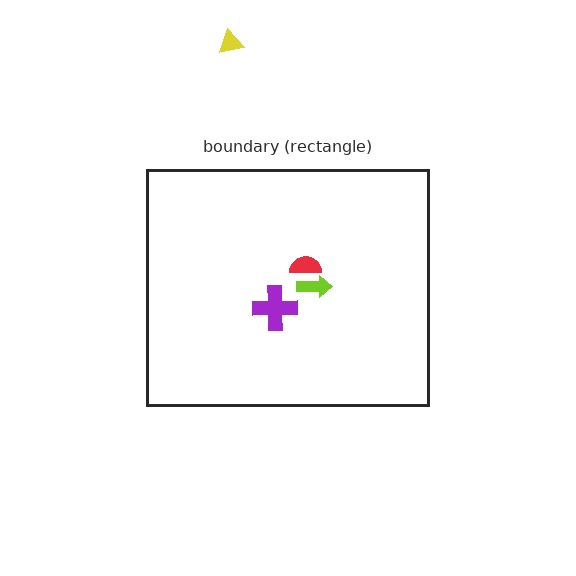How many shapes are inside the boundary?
3 inside, 1 outside.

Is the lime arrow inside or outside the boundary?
Inside.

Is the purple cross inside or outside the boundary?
Inside.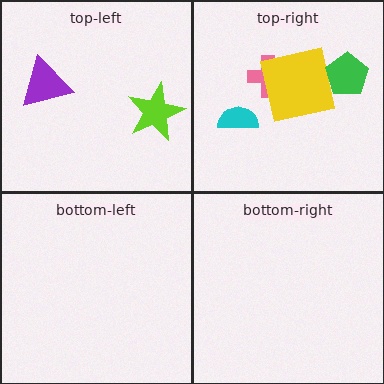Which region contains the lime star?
The top-left region.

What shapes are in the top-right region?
The pink cross, the yellow square, the cyan semicircle, the green pentagon.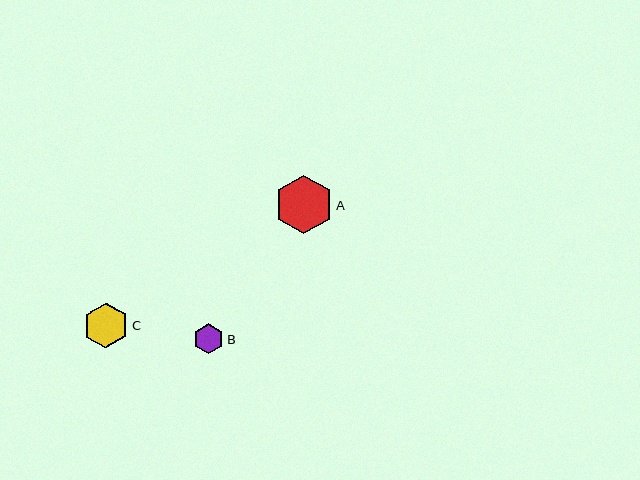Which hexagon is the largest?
Hexagon A is the largest with a size of approximately 59 pixels.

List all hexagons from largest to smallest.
From largest to smallest: A, C, B.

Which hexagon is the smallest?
Hexagon B is the smallest with a size of approximately 31 pixels.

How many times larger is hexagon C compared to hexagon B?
Hexagon C is approximately 1.5 times the size of hexagon B.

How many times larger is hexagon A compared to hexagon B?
Hexagon A is approximately 1.9 times the size of hexagon B.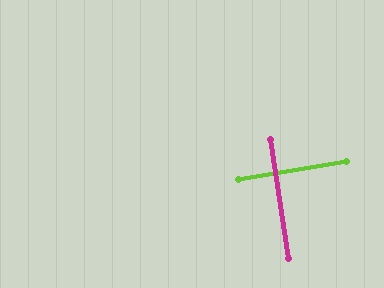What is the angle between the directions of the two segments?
Approximately 89 degrees.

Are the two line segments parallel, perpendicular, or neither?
Perpendicular — they meet at approximately 89°.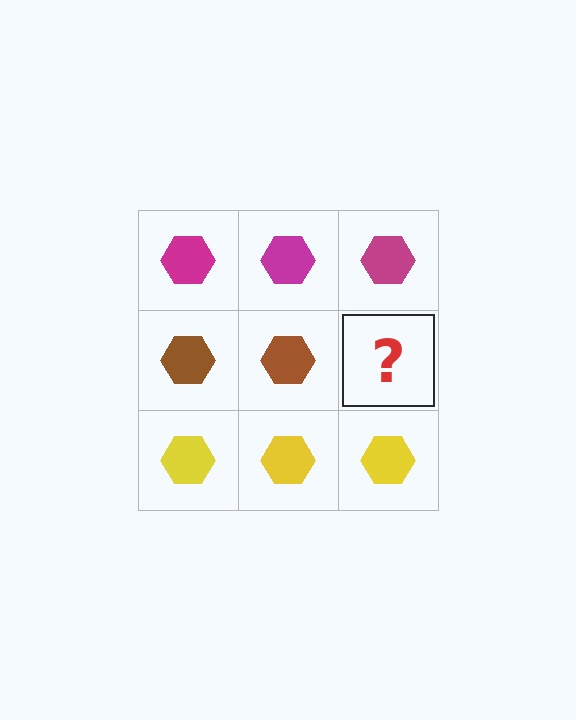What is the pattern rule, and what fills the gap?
The rule is that each row has a consistent color. The gap should be filled with a brown hexagon.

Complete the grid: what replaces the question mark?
The question mark should be replaced with a brown hexagon.